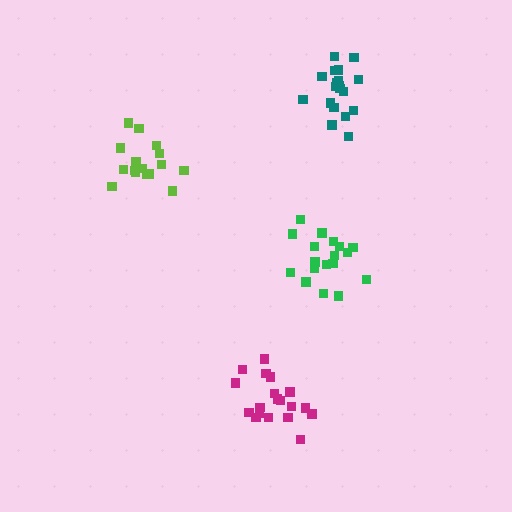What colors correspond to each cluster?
The clusters are colored: teal, magenta, green, lime.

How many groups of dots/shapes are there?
There are 4 groups.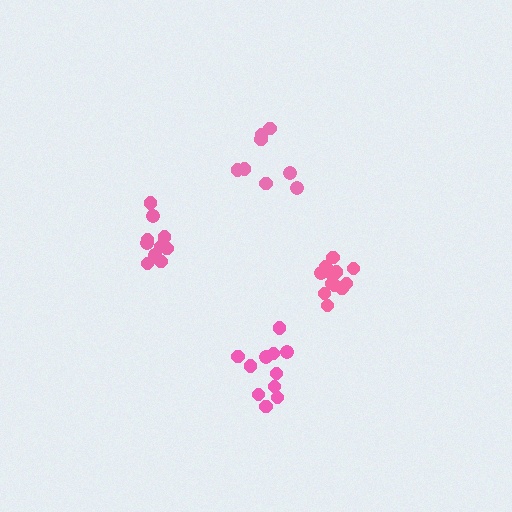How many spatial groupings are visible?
There are 4 spatial groupings.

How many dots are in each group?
Group 1: 11 dots, Group 2: 10 dots, Group 3: 8 dots, Group 4: 13 dots (42 total).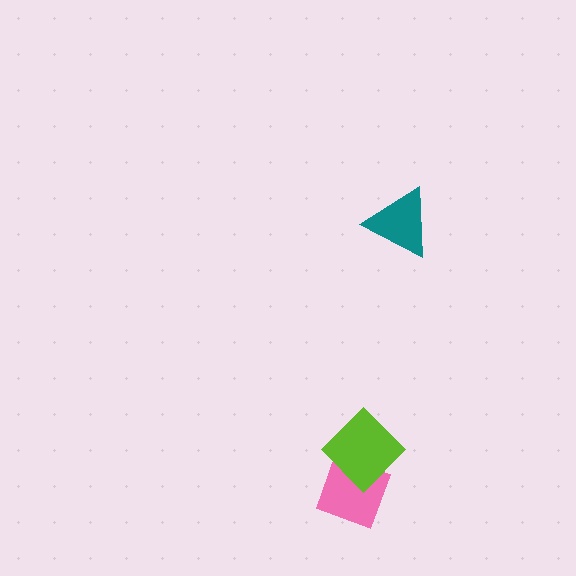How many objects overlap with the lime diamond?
1 object overlaps with the lime diamond.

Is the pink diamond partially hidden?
Yes, it is partially covered by another shape.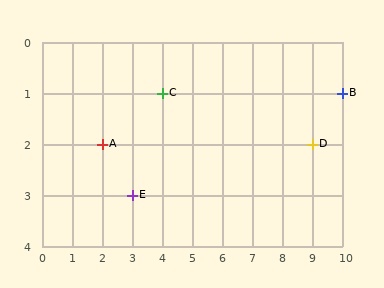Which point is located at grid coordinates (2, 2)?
Point A is at (2, 2).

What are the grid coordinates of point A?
Point A is at grid coordinates (2, 2).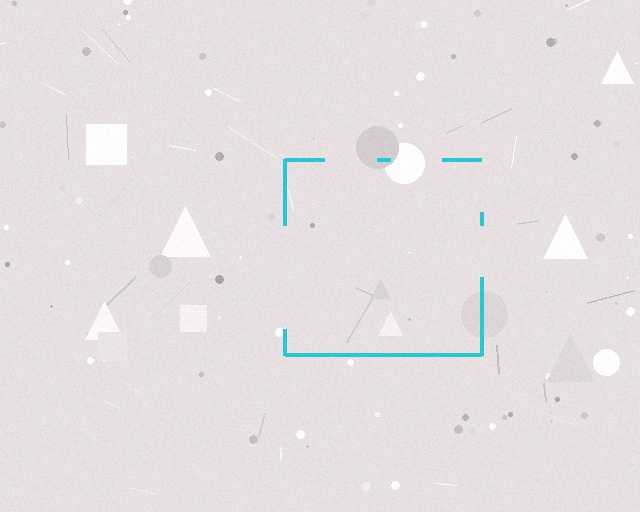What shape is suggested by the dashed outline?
The dashed outline suggests a square.